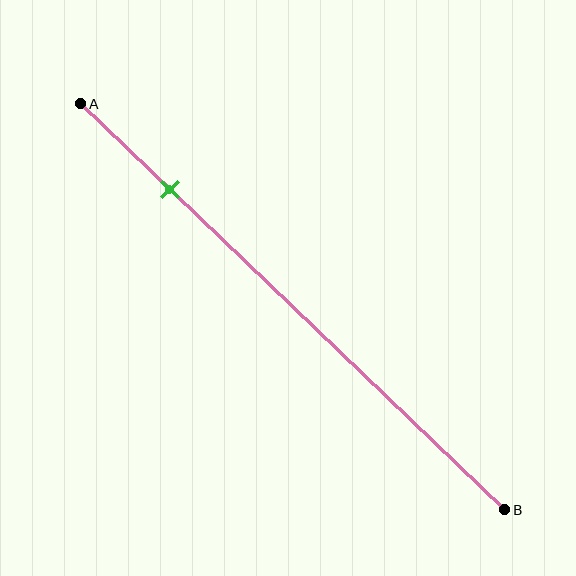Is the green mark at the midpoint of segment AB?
No, the mark is at about 20% from A, not at the 50% midpoint.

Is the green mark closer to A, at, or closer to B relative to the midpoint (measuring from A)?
The green mark is closer to point A than the midpoint of segment AB.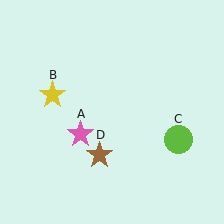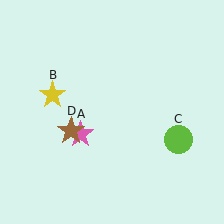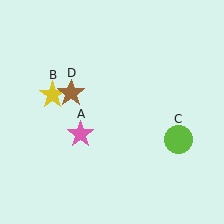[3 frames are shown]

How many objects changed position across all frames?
1 object changed position: brown star (object D).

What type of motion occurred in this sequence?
The brown star (object D) rotated clockwise around the center of the scene.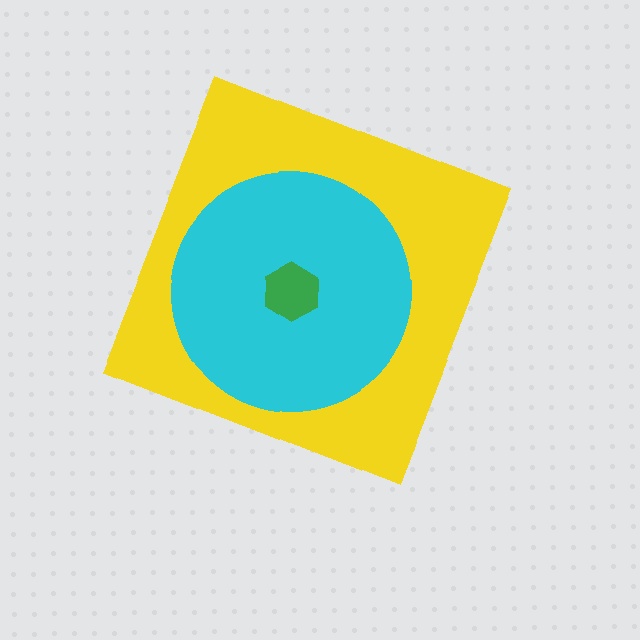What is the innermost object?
The green hexagon.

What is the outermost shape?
The yellow diamond.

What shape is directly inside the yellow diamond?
The cyan circle.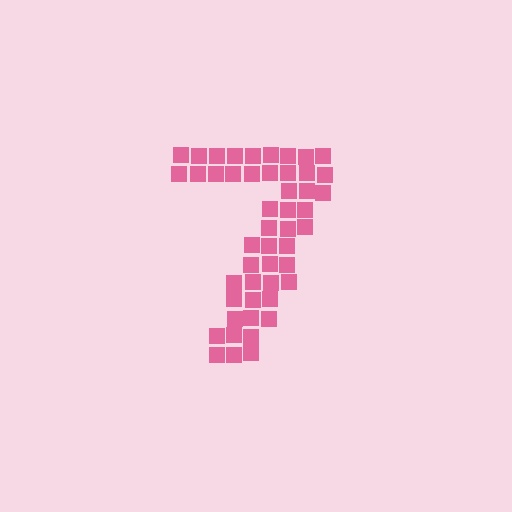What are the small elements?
The small elements are squares.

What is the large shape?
The large shape is the digit 7.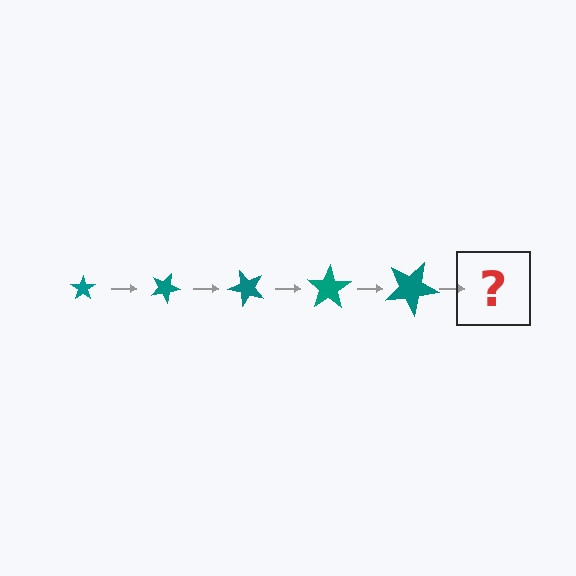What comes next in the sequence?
The next element should be a star, larger than the previous one and rotated 125 degrees from the start.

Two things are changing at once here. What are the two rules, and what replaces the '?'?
The two rules are that the star grows larger each step and it rotates 25 degrees each step. The '?' should be a star, larger than the previous one and rotated 125 degrees from the start.